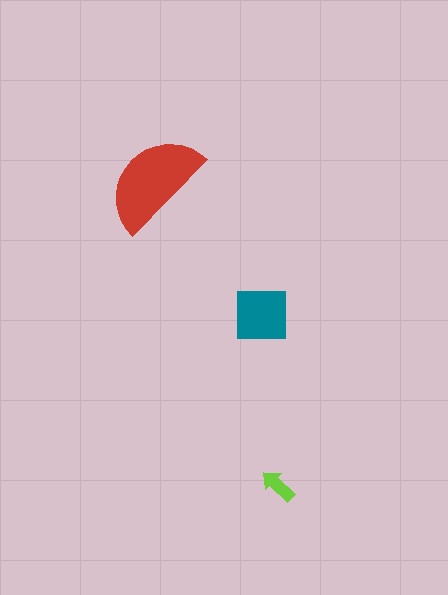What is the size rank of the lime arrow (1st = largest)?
3rd.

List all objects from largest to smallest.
The red semicircle, the teal square, the lime arrow.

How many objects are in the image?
There are 3 objects in the image.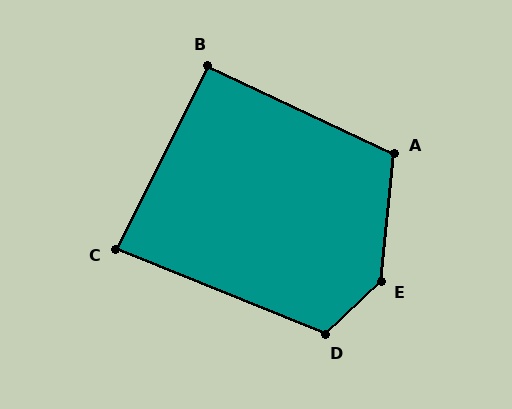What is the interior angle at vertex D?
Approximately 115 degrees (obtuse).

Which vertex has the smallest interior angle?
C, at approximately 86 degrees.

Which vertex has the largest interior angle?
E, at approximately 139 degrees.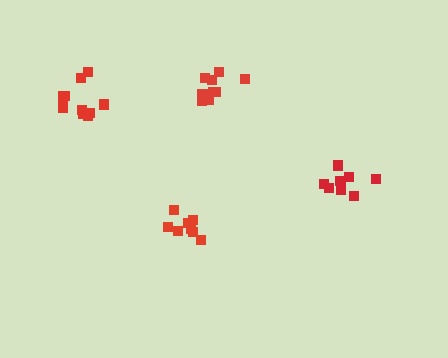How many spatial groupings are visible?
There are 4 spatial groupings.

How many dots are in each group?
Group 1: 10 dots, Group 2: 12 dots, Group 3: 8 dots, Group 4: 9 dots (39 total).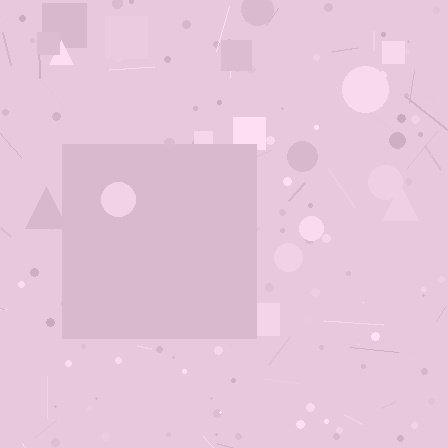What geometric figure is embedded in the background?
A square is embedded in the background.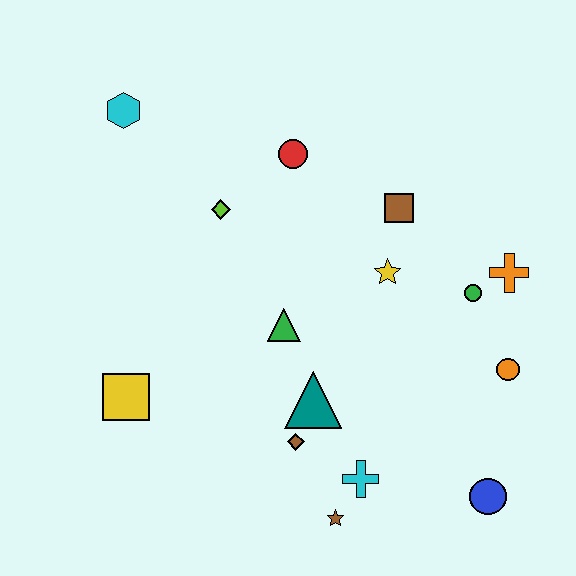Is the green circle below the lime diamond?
Yes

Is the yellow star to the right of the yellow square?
Yes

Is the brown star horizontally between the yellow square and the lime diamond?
No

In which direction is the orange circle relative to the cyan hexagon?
The orange circle is to the right of the cyan hexagon.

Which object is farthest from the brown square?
The yellow square is farthest from the brown square.